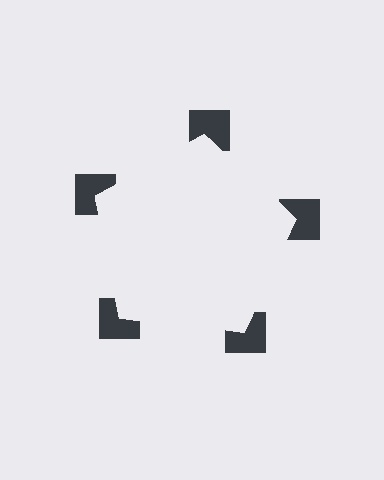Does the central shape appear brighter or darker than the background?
It typically appears slightly brighter than the background, even though no actual brightness change is drawn.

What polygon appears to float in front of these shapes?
An illusory pentagon — its edges are inferred from the aligned wedge cuts in the notched squares, not physically drawn.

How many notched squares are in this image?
There are 5 — one at each vertex of the illusory pentagon.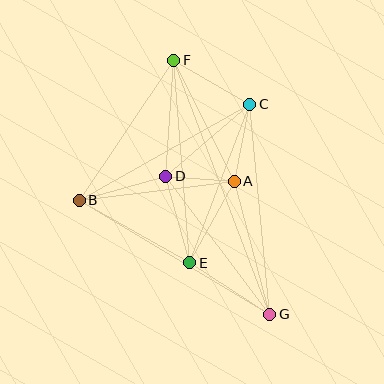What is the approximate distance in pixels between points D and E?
The distance between D and E is approximately 90 pixels.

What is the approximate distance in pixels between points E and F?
The distance between E and F is approximately 203 pixels.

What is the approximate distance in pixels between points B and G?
The distance between B and G is approximately 222 pixels.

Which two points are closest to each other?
Points A and D are closest to each other.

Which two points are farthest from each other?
Points F and G are farthest from each other.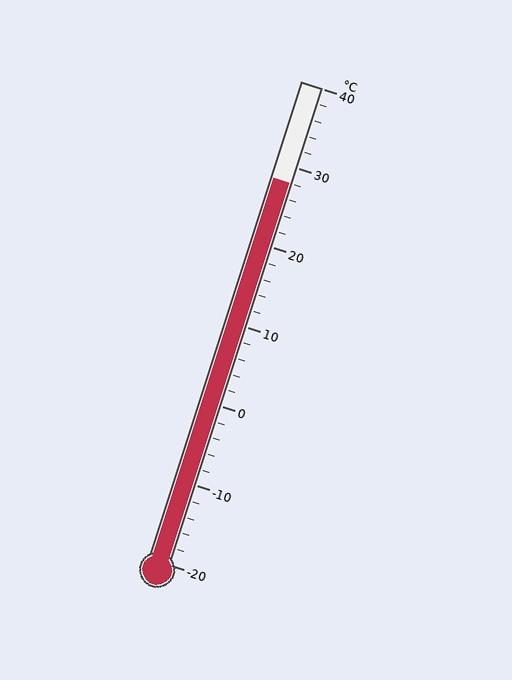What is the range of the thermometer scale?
The thermometer scale ranges from -20°C to 40°C.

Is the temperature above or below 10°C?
The temperature is above 10°C.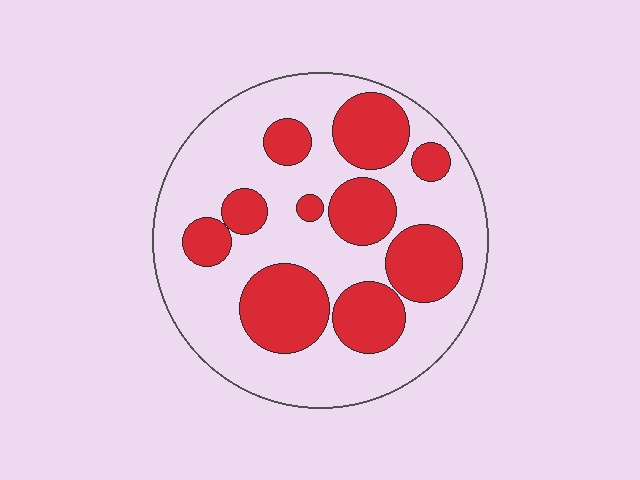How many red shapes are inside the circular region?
10.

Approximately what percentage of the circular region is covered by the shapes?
Approximately 35%.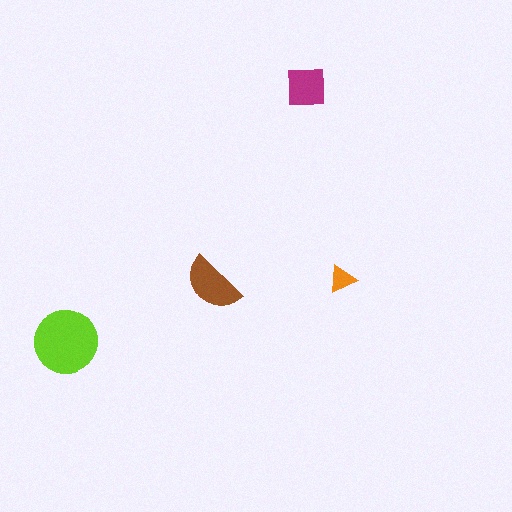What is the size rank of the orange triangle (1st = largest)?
4th.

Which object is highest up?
The magenta square is topmost.